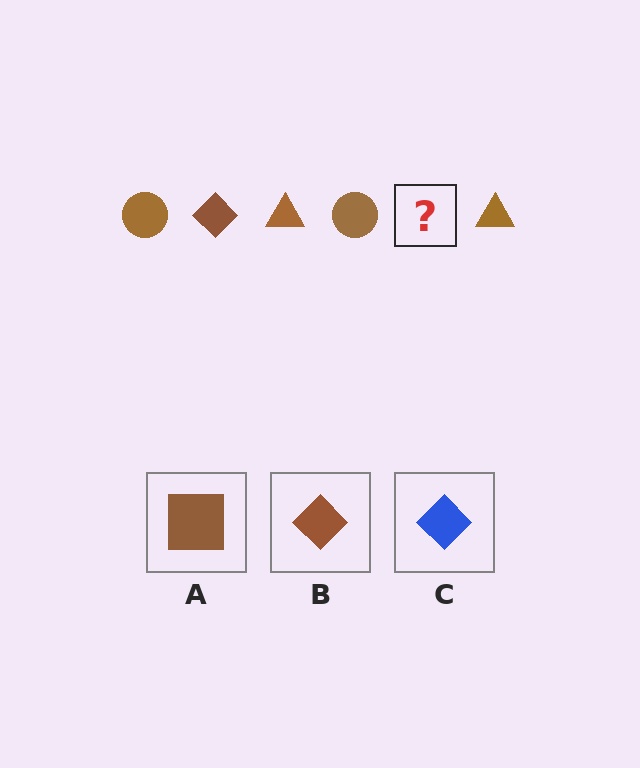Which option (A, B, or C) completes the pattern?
B.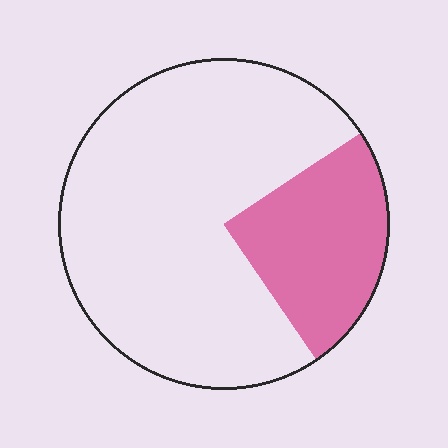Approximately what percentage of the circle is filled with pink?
Approximately 25%.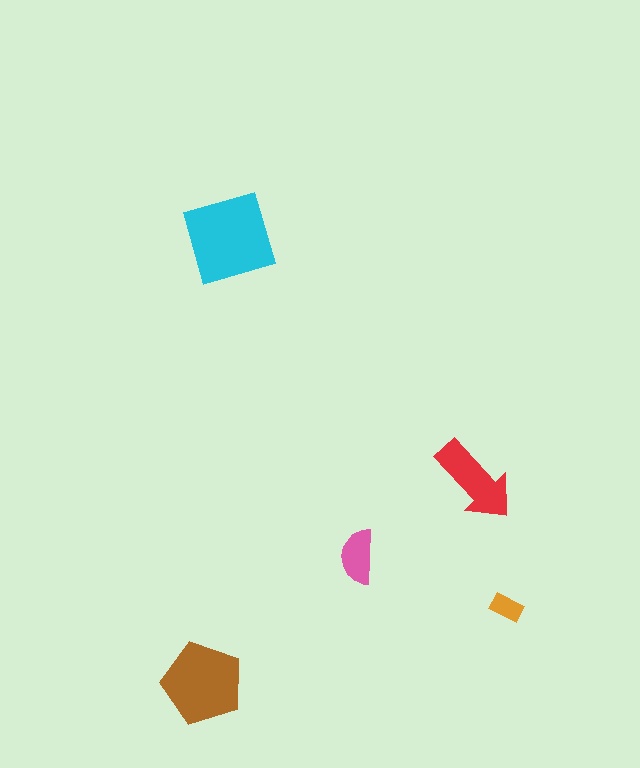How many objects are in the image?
There are 5 objects in the image.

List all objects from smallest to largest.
The orange rectangle, the pink semicircle, the red arrow, the brown pentagon, the cyan diamond.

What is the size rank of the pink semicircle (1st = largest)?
4th.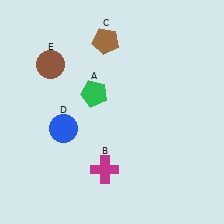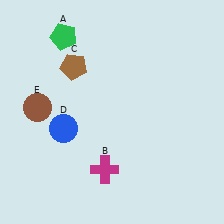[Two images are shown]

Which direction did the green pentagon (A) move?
The green pentagon (A) moved up.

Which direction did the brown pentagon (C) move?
The brown pentagon (C) moved left.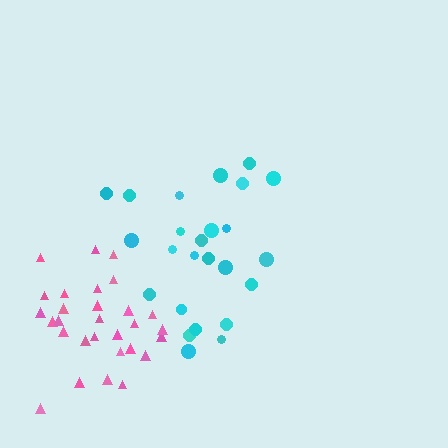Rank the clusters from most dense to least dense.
pink, cyan.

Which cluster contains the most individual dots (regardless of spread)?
Pink (29).